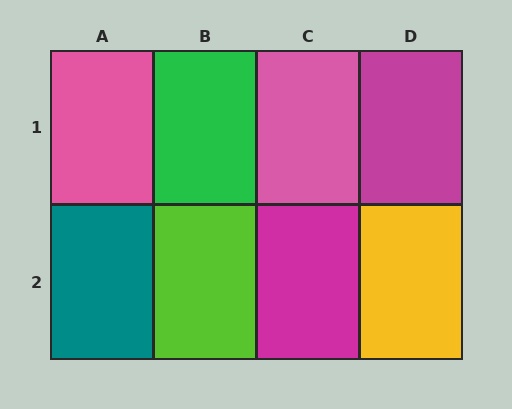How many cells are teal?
1 cell is teal.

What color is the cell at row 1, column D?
Magenta.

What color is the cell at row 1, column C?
Pink.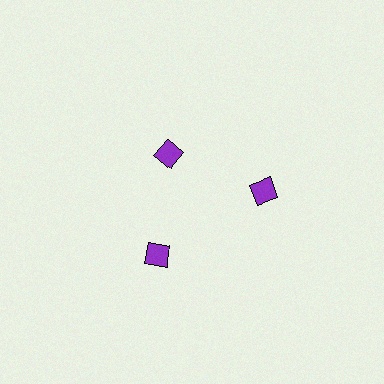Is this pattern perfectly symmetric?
No. The 3 purple diamonds are arranged in a ring, but one element near the 11 o'clock position is pulled inward toward the center, breaking the 3-fold rotational symmetry.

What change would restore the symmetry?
The symmetry would be restored by moving it outward, back onto the ring so that all 3 diamonds sit at equal angles and equal distance from the center.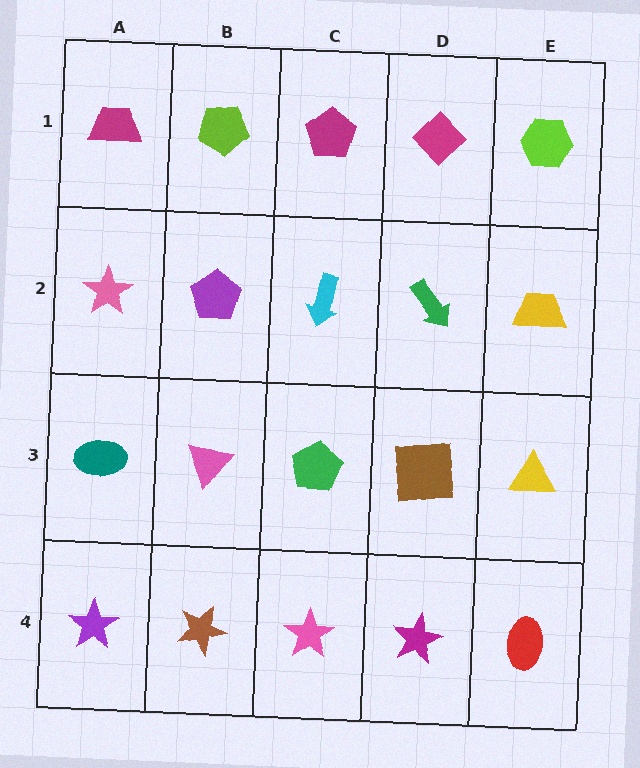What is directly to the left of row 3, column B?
A teal ellipse.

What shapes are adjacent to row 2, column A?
A magenta trapezoid (row 1, column A), a teal ellipse (row 3, column A), a purple pentagon (row 2, column B).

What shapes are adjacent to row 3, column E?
A yellow trapezoid (row 2, column E), a red ellipse (row 4, column E), a brown square (row 3, column D).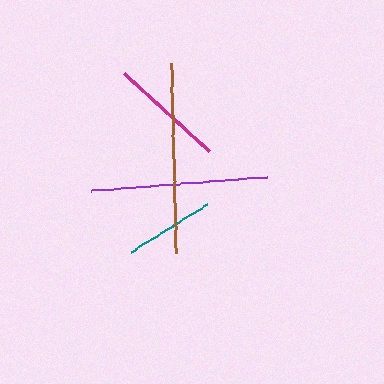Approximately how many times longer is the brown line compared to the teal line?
The brown line is approximately 2.1 times the length of the teal line.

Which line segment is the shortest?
The teal line is the shortest at approximately 89 pixels.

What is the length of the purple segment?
The purple segment is approximately 177 pixels long.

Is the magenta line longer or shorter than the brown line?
The brown line is longer than the magenta line.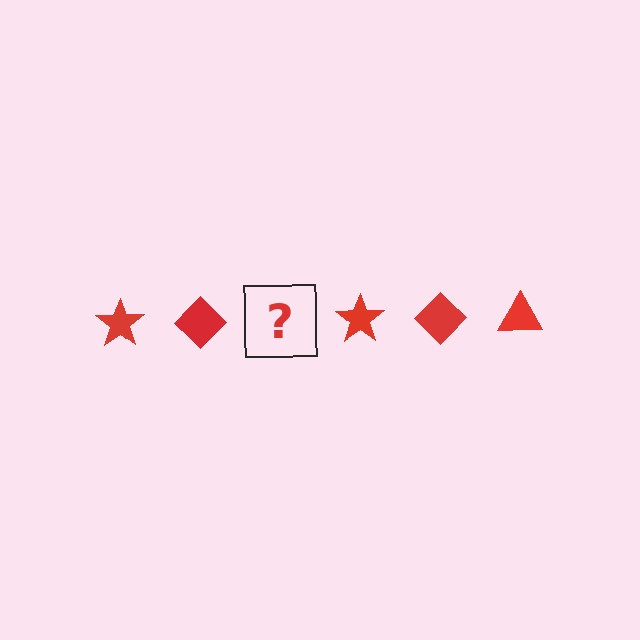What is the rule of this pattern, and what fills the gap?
The rule is that the pattern cycles through star, diamond, triangle shapes in red. The gap should be filled with a red triangle.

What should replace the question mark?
The question mark should be replaced with a red triangle.